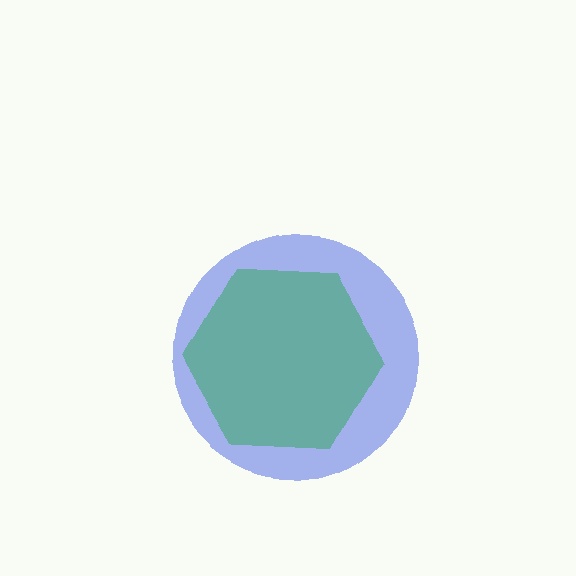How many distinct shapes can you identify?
There are 2 distinct shapes: a blue circle, a green hexagon.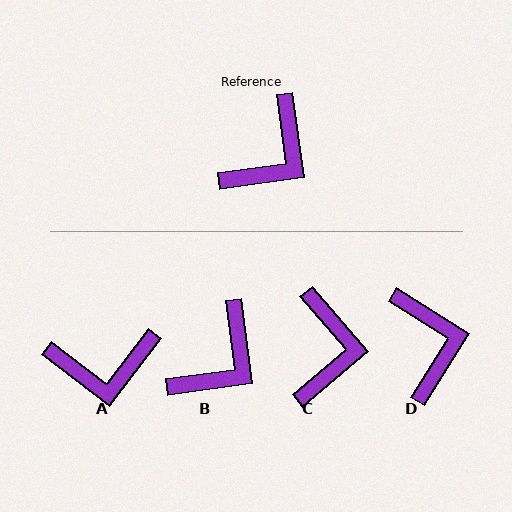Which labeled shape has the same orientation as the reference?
B.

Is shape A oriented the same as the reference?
No, it is off by about 45 degrees.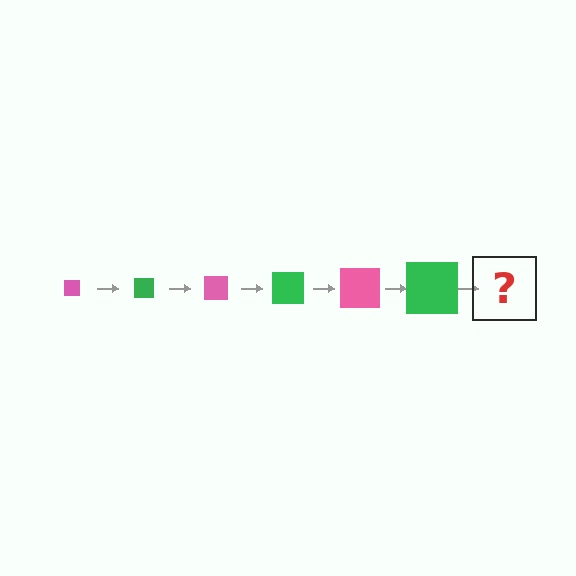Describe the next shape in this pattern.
It should be a pink square, larger than the previous one.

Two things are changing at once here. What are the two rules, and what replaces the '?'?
The two rules are that the square grows larger each step and the color cycles through pink and green. The '?' should be a pink square, larger than the previous one.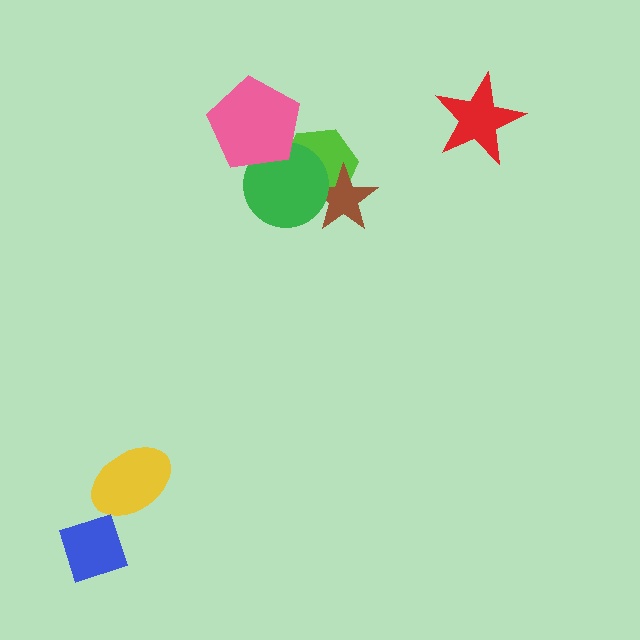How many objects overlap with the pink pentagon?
2 objects overlap with the pink pentagon.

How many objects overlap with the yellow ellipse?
0 objects overlap with the yellow ellipse.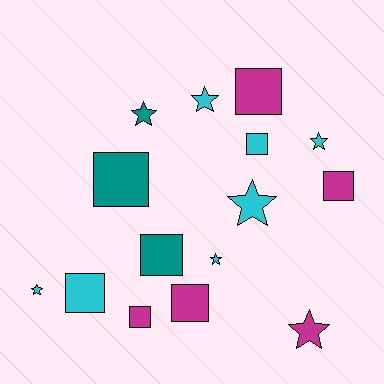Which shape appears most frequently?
Square, with 8 objects.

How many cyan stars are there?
There are 5 cyan stars.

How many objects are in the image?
There are 15 objects.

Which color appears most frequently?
Cyan, with 7 objects.